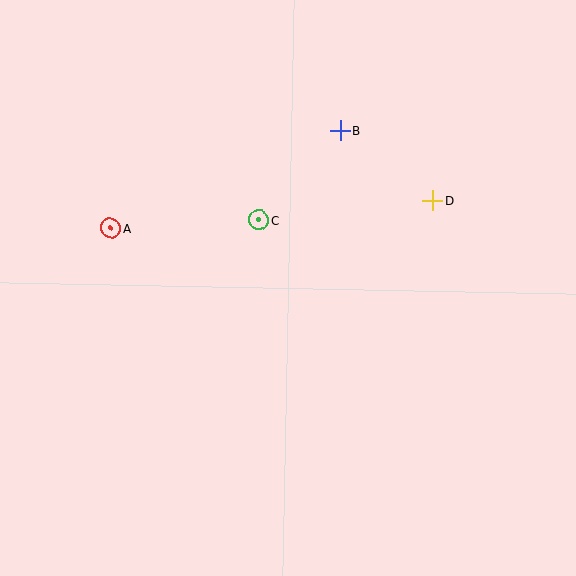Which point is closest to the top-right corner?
Point D is closest to the top-right corner.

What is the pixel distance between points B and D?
The distance between B and D is 115 pixels.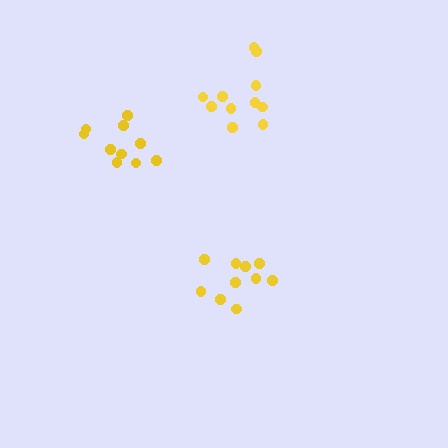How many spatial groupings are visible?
There are 3 spatial groupings.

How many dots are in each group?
Group 1: 10 dots, Group 2: 10 dots, Group 3: 11 dots (31 total).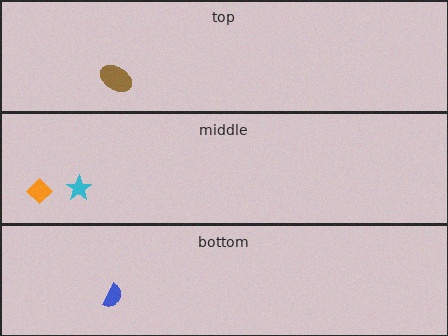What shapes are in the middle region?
The orange diamond, the cyan star.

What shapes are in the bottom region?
The blue semicircle.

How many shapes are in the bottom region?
1.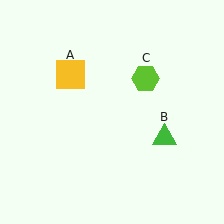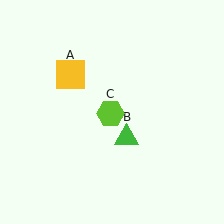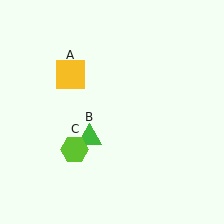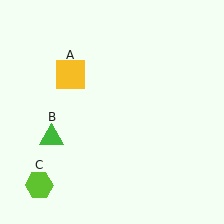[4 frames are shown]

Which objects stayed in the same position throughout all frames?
Yellow square (object A) remained stationary.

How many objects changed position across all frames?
2 objects changed position: green triangle (object B), lime hexagon (object C).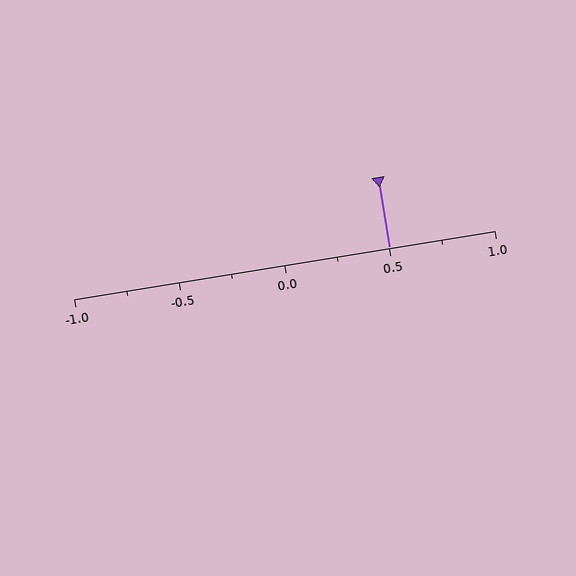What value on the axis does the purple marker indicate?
The marker indicates approximately 0.5.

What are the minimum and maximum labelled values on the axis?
The axis runs from -1.0 to 1.0.